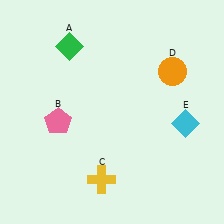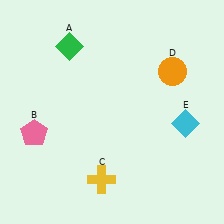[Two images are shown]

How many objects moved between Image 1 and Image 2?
1 object moved between the two images.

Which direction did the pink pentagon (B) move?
The pink pentagon (B) moved left.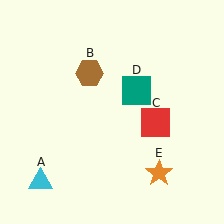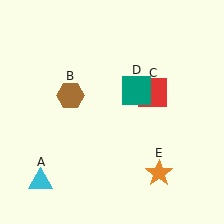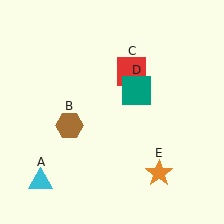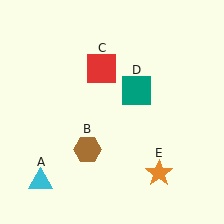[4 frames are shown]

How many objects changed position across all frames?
2 objects changed position: brown hexagon (object B), red square (object C).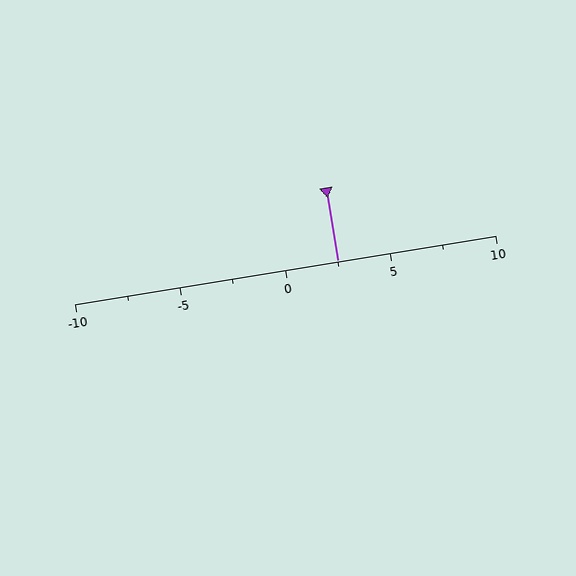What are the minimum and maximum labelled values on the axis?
The axis runs from -10 to 10.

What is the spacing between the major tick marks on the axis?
The major ticks are spaced 5 apart.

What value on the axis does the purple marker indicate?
The marker indicates approximately 2.5.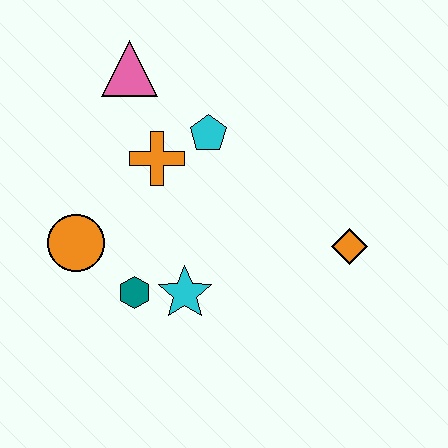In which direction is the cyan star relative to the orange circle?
The cyan star is to the right of the orange circle.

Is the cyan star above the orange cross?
No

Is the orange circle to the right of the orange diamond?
No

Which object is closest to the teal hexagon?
The cyan star is closest to the teal hexagon.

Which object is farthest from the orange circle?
The orange diamond is farthest from the orange circle.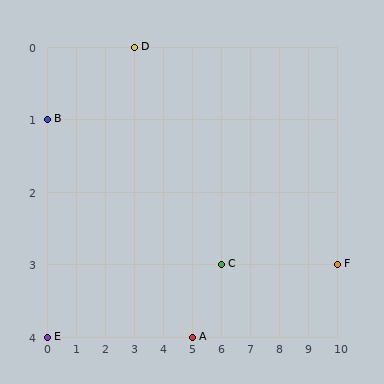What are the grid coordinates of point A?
Point A is at grid coordinates (5, 4).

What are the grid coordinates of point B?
Point B is at grid coordinates (0, 1).